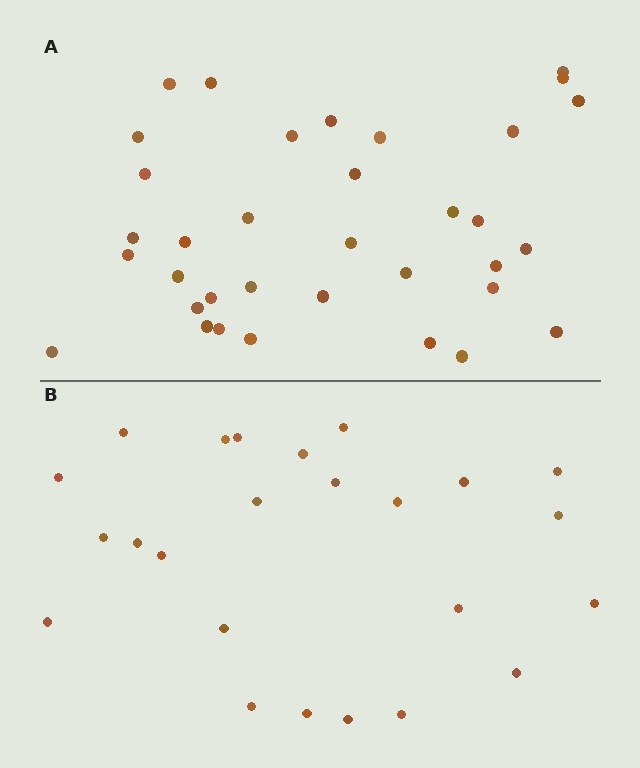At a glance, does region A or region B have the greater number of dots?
Region A (the top region) has more dots.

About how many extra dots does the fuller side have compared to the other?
Region A has roughly 12 or so more dots than region B.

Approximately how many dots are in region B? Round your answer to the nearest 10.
About 20 dots. (The exact count is 24, which rounds to 20.)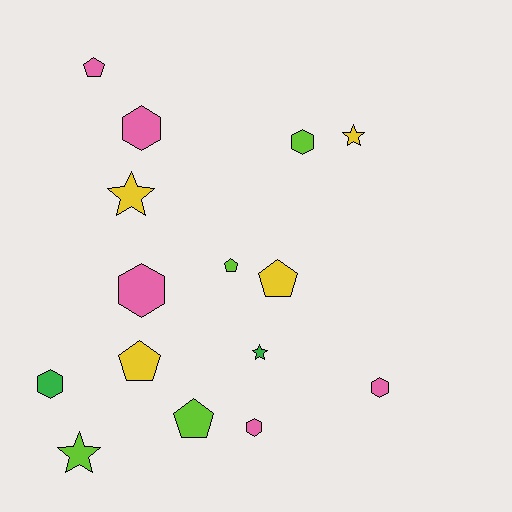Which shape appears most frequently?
Hexagon, with 6 objects.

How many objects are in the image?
There are 15 objects.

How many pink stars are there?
There are no pink stars.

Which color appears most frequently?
Pink, with 5 objects.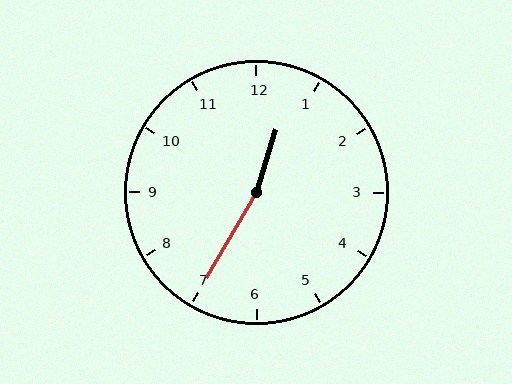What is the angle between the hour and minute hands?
Approximately 168 degrees.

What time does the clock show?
12:35.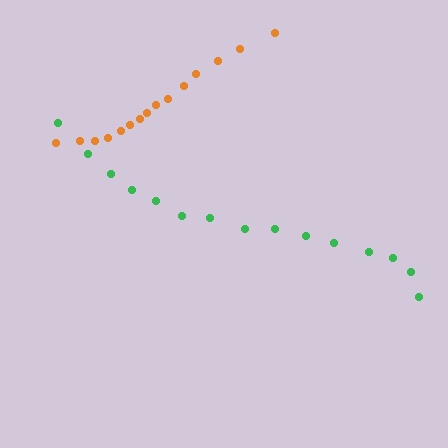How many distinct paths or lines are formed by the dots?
There are 2 distinct paths.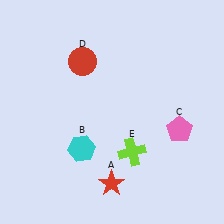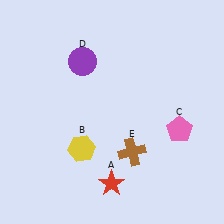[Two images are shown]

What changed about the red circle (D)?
In Image 1, D is red. In Image 2, it changed to purple.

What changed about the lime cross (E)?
In Image 1, E is lime. In Image 2, it changed to brown.